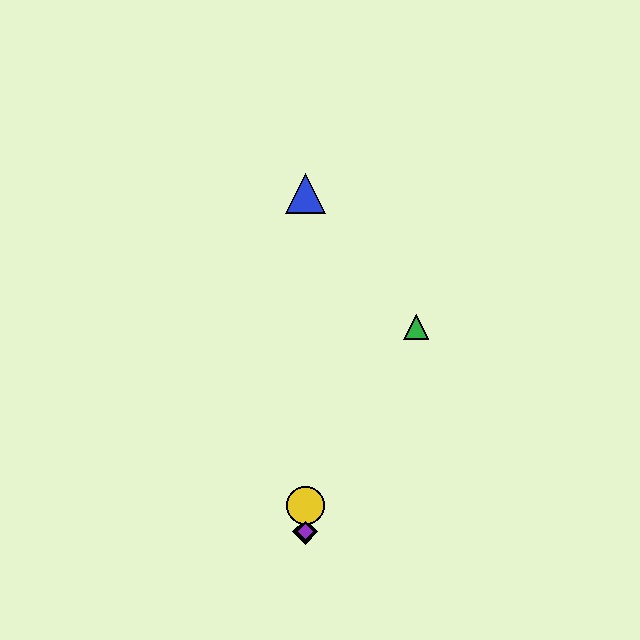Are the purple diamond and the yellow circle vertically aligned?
Yes, both are at x≈305.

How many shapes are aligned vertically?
4 shapes (the red diamond, the blue triangle, the yellow circle, the purple diamond) are aligned vertically.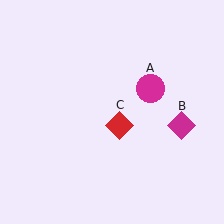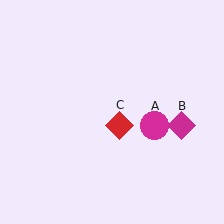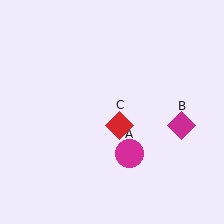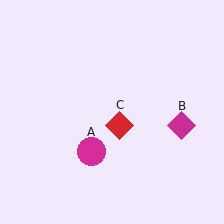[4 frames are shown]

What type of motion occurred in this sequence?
The magenta circle (object A) rotated clockwise around the center of the scene.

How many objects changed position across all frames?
1 object changed position: magenta circle (object A).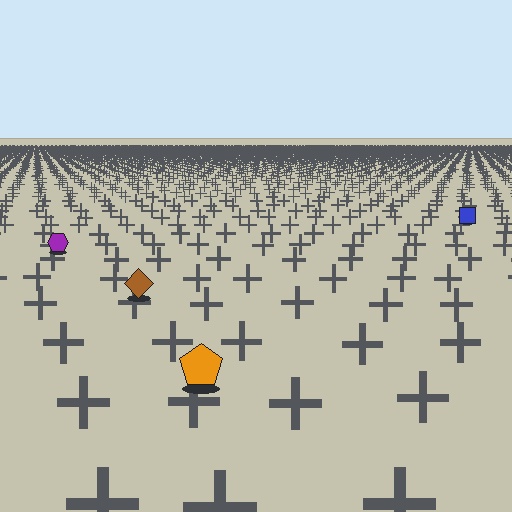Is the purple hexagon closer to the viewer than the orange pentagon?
No. The orange pentagon is closer — you can tell from the texture gradient: the ground texture is coarser near it.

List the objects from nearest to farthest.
From nearest to farthest: the orange pentagon, the brown diamond, the purple hexagon, the blue square.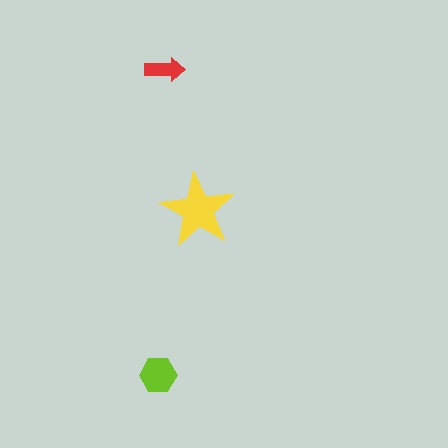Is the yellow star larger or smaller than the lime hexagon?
Larger.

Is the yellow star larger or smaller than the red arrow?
Larger.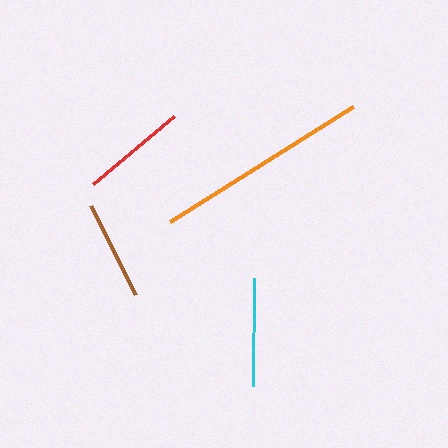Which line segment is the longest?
The orange line is the longest at approximately 215 pixels.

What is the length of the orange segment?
The orange segment is approximately 215 pixels long.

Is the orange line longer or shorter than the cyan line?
The orange line is longer than the cyan line.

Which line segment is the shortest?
The brown line is the shortest at approximately 100 pixels.